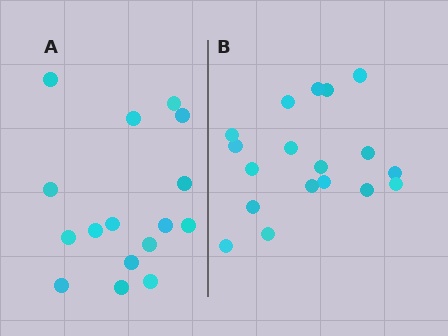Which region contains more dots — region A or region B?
Region B (the right region) has more dots.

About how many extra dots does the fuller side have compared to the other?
Region B has just a few more — roughly 2 or 3 more dots than region A.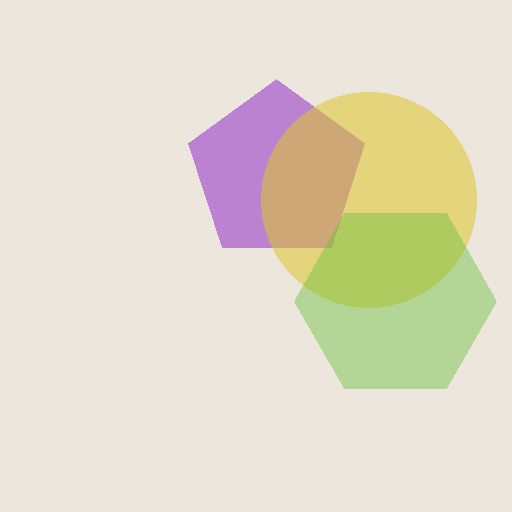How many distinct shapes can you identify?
There are 3 distinct shapes: a purple pentagon, a yellow circle, a lime hexagon.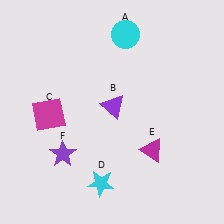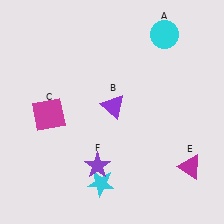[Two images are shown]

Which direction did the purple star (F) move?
The purple star (F) moved right.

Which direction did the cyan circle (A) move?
The cyan circle (A) moved right.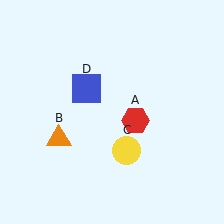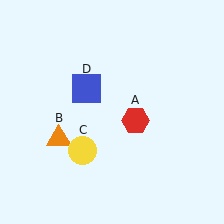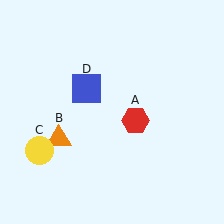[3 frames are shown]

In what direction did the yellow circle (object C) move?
The yellow circle (object C) moved left.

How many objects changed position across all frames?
1 object changed position: yellow circle (object C).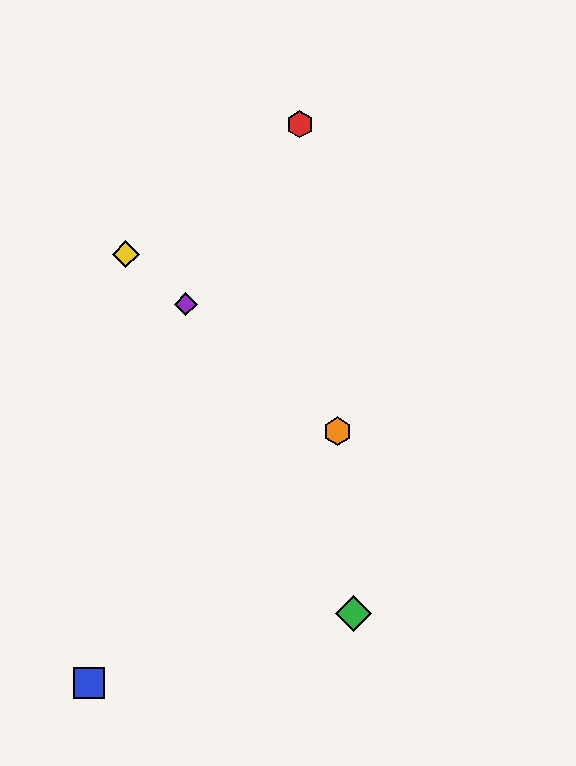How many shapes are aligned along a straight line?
3 shapes (the yellow diamond, the purple diamond, the orange hexagon) are aligned along a straight line.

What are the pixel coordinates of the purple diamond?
The purple diamond is at (186, 304).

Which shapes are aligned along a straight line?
The yellow diamond, the purple diamond, the orange hexagon are aligned along a straight line.